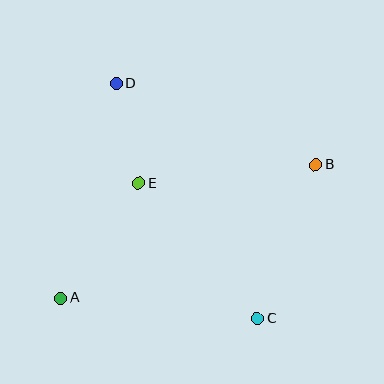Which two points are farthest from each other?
Points A and B are farthest from each other.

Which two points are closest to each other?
Points D and E are closest to each other.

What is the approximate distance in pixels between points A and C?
The distance between A and C is approximately 198 pixels.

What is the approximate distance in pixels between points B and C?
The distance between B and C is approximately 165 pixels.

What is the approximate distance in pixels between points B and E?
The distance between B and E is approximately 179 pixels.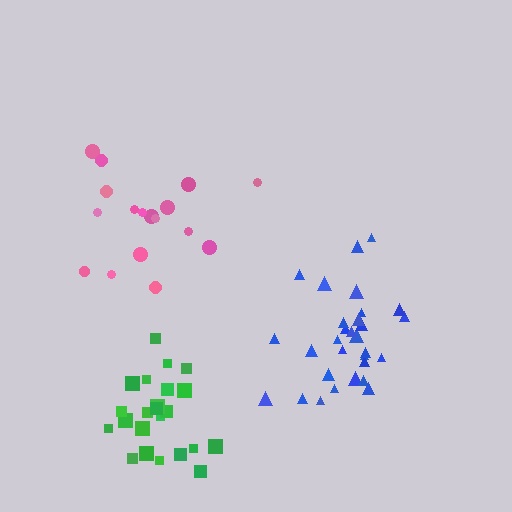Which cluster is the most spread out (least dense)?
Pink.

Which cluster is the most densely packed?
Green.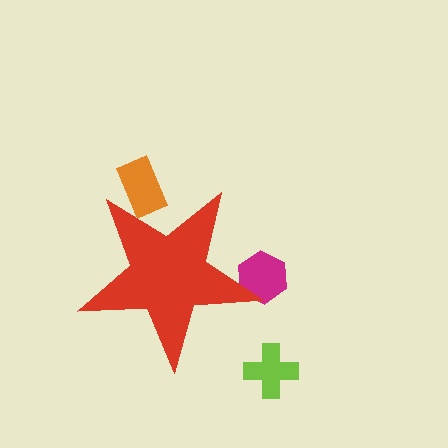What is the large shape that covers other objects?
A red star.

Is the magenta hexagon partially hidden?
Yes, the magenta hexagon is partially hidden behind the red star.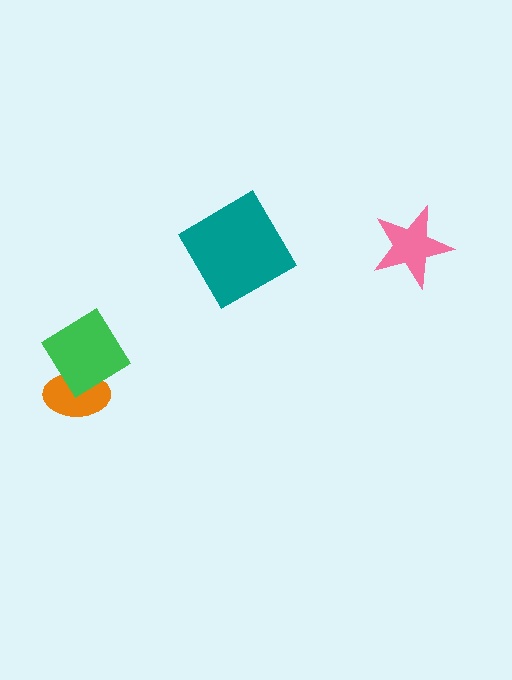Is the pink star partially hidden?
No, no other shape covers it.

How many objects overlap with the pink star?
0 objects overlap with the pink star.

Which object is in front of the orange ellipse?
The green diamond is in front of the orange ellipse.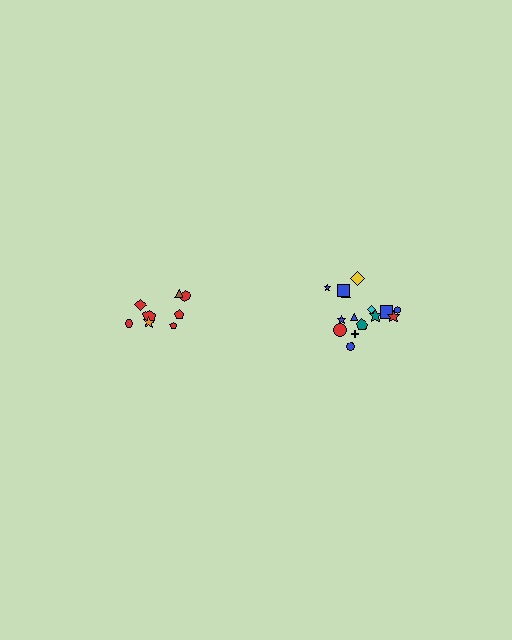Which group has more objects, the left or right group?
The right group.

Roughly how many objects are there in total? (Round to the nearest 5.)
Roughly 25 objects in total.